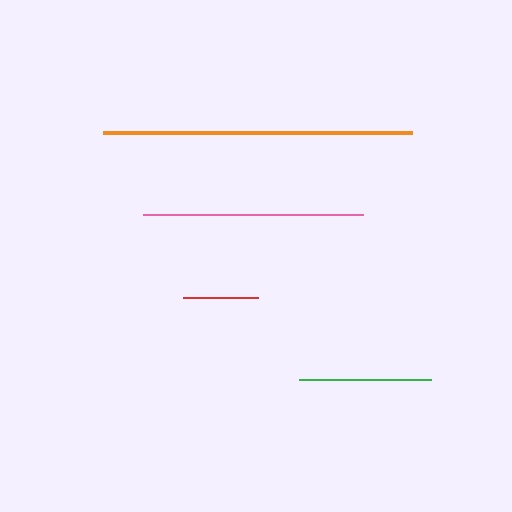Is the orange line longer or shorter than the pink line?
The orange line is longer than the pink line.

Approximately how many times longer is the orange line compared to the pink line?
The orange line is approximately 1.4 times the length of the pink line.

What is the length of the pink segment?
The pink segment is approximately 219 pixels long.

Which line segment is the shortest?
The red line is the shortest at approximately 75 pixels.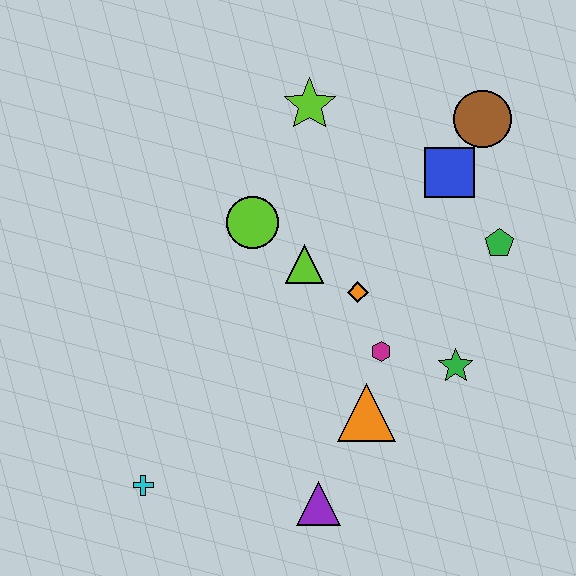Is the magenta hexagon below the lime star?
Yes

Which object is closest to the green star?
The magenta hexagon is closest to the green star.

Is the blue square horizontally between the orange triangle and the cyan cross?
No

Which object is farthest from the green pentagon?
The cyan cross is farthest from the green pentagon.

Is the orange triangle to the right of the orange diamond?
Yes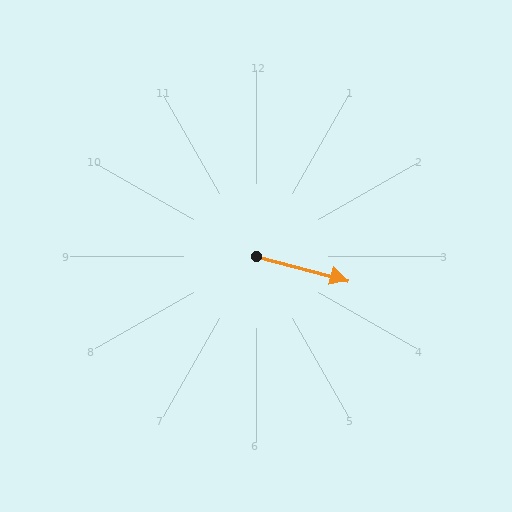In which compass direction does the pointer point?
East.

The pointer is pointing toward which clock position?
Roughly 3 o'clock.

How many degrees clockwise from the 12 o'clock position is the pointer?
Approximately 105 degrees.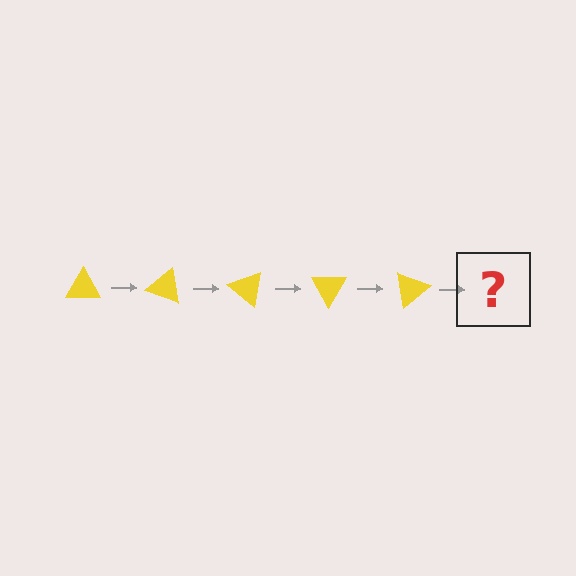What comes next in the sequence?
The next element should be a yellow triangle rotated 100 degrees.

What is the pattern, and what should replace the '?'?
The pattern is that the triangle rotates 20 degrees each step. The '?' should be a yellow triangle rotated 100 degrees.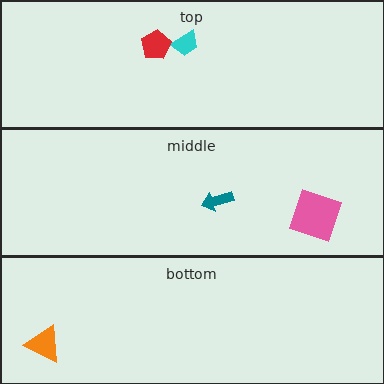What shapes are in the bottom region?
The orange triangle.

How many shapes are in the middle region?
2.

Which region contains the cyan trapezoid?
The top region.